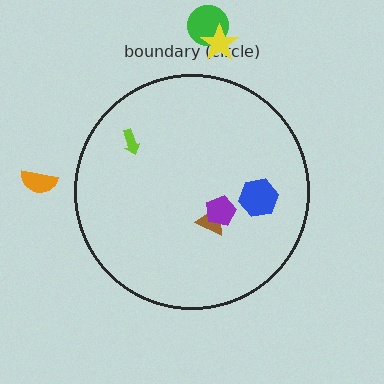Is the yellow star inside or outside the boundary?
Outside.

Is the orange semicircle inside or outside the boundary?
Outside.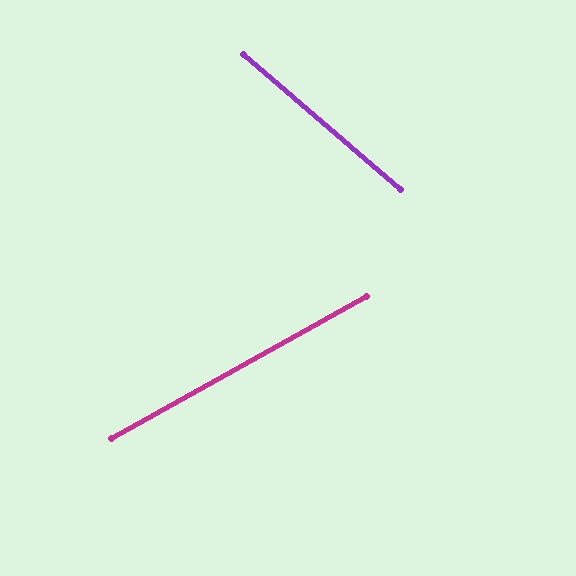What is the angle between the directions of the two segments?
Approximately 70 degrees.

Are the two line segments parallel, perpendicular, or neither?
Neither parallel nor perpendicular — they differ by about 70°.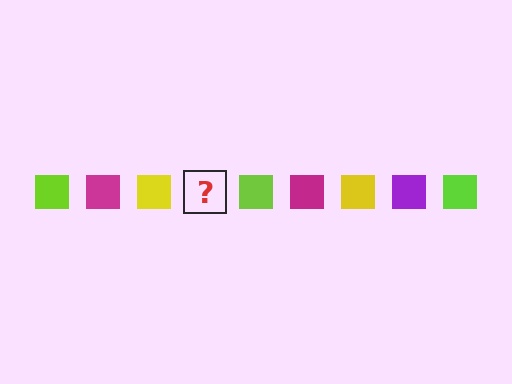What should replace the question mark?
The question mark should be replaced with a purple square.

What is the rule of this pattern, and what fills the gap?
The rule is that the pattern cycles through lime, magenta, yellow, purple squares. The gap should be filled with a purple square.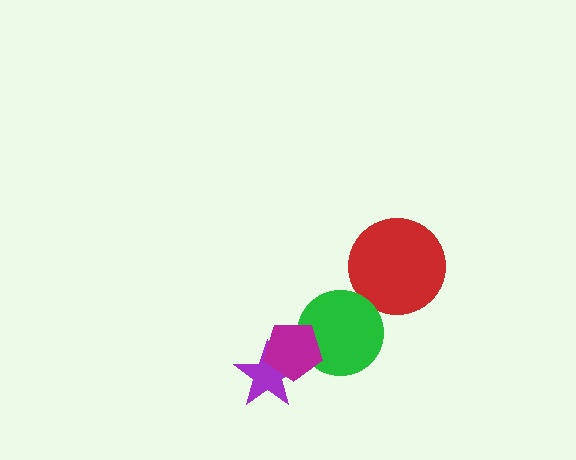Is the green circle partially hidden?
Yes, it is partially covered by another shape.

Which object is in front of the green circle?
The magenta pentagon is in front of the green circle.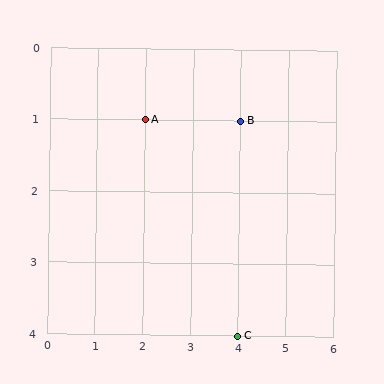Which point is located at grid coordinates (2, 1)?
Point A is at (2, 1).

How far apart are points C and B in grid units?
Points C and B are 3 rows apart.